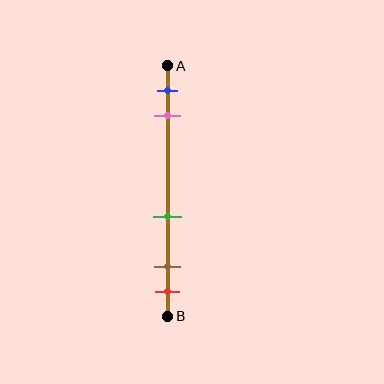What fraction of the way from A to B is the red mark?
The red mark is approximately 90% (0.9) of the way from A to B.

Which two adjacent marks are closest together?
The brown and red marks are the closest adjacent pair.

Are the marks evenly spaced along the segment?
No, the marks are not evenly spaced.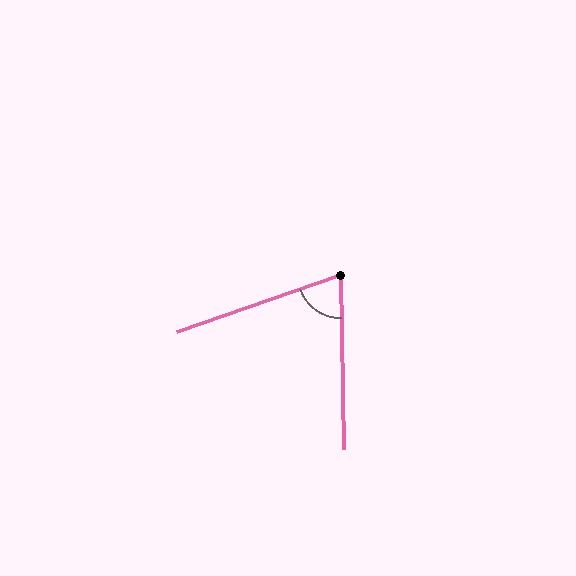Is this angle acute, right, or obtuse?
It is acute.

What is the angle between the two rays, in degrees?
Approximately 72 degrees.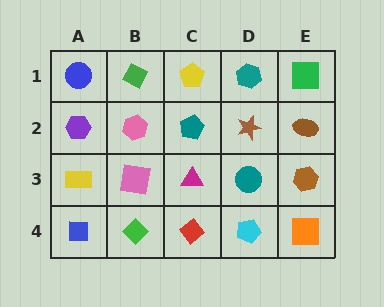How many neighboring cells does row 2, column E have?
3.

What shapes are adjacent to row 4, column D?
A teal circle (row 3, column D), a red diamond (row 4, column C), an orange square (row 4, column E).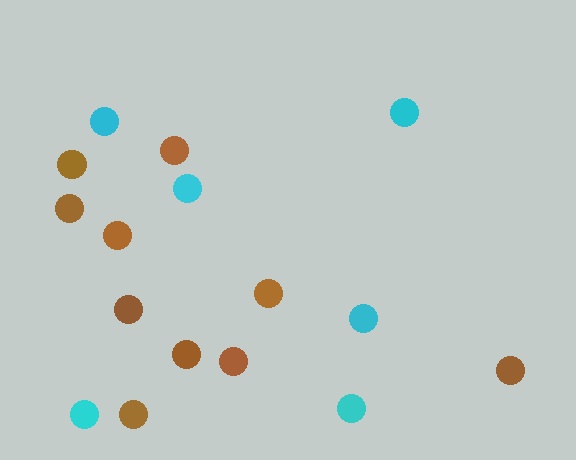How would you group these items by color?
There are 2 groups: one group of brown circles (10) and one group of cyan circles (6).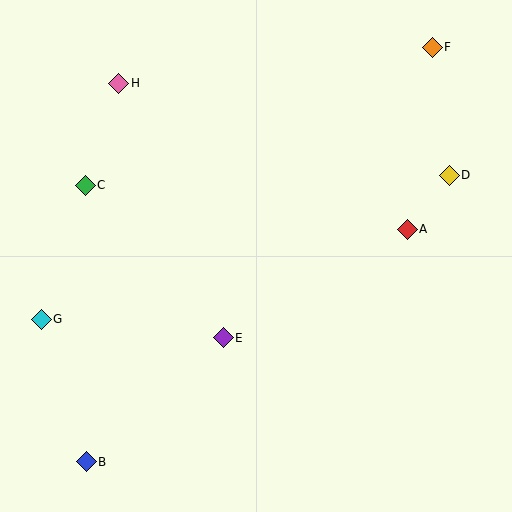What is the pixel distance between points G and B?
The distance between G and B is 149 pixels.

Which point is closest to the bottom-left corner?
Point B is closest to the bottom-left corner.